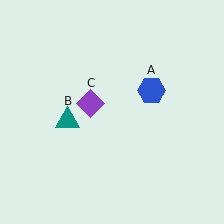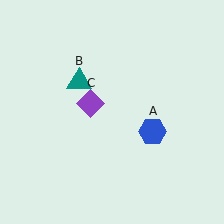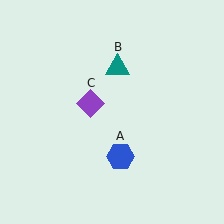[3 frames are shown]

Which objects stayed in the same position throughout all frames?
Purple diamond (object C) remained stationary.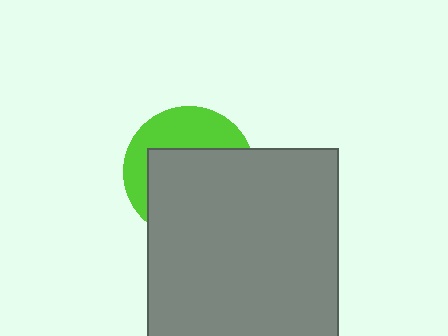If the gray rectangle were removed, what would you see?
You would see the complete lime circle.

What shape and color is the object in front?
The object in front is a gray rectangle.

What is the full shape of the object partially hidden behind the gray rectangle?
The partially hidden object is a lime circle.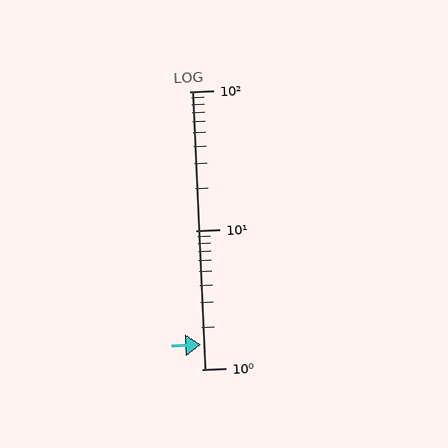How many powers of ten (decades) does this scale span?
The scale spans 2 decades, from 1 to 100.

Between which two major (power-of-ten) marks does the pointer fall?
The pointer is between 1 and 10.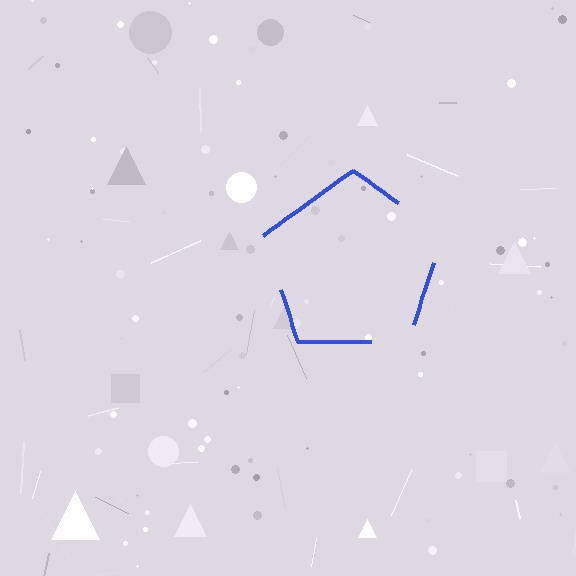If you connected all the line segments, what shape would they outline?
They would outline a pentagon.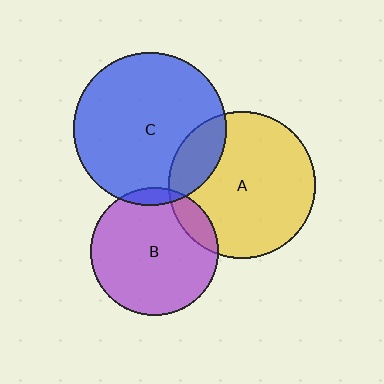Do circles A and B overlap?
Yes.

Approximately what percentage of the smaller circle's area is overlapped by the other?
Approximately 10%.